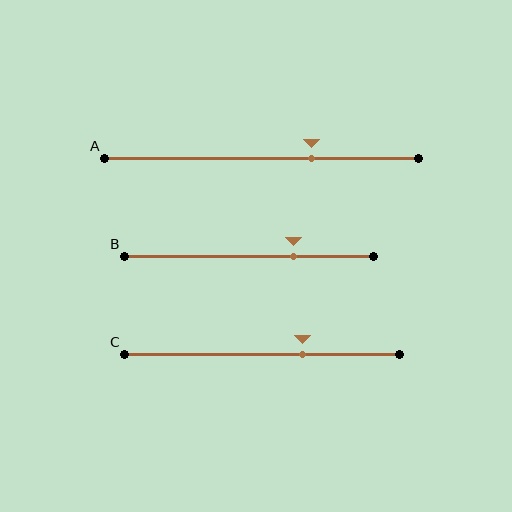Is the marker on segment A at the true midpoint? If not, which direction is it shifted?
No, the marker on segment A is shifted to the right by about 16% of the segment length.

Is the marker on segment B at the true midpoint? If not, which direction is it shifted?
No, the marker on segment B is shifted to the right by about 18% of the segment length.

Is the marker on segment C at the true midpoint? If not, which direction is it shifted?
No, the marker on segment C is shifted to the right by about 15% of the segment length.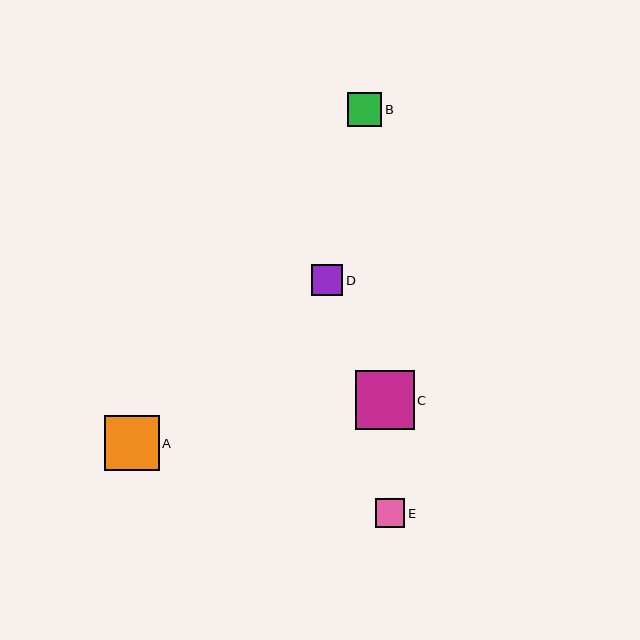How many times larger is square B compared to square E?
Square B is approximately 1.2 times the size of square E.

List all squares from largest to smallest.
From largest to smallest: C, A, B, D, E.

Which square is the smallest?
Square E is the smallest with a size of approximately 29 pixels.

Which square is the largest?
Square C is the largest with a size of approximately 59 pixels.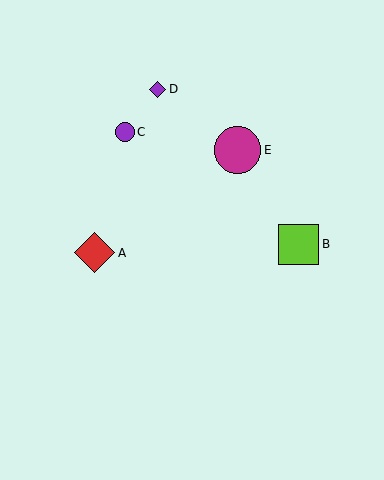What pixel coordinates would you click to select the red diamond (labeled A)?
Click at (95, 253) to select the red diamond A.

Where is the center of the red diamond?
The center of the red diamond is at (95, 253).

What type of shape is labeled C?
Shape C is a purple circle.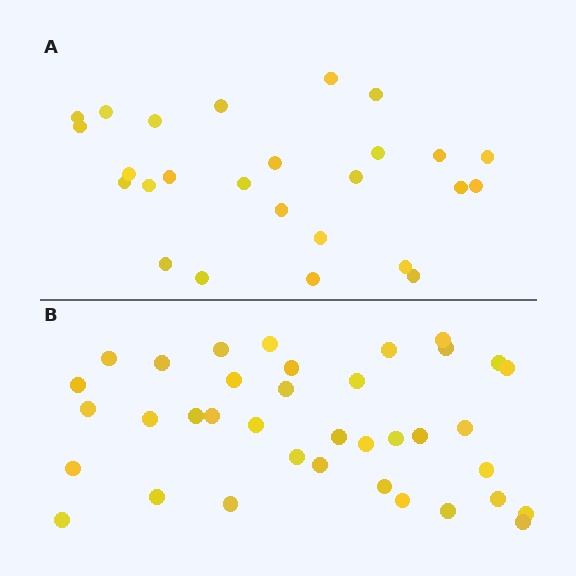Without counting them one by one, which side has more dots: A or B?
Region B (the bottom region) has more dots.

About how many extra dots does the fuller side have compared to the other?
Region B has roughly 12 or so more dots than region A.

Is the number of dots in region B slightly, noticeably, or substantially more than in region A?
Region B has noticeably more, but not dramatically so. The ratio is roughly 1.4 to 1.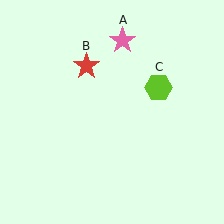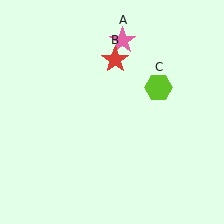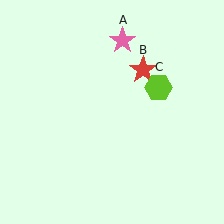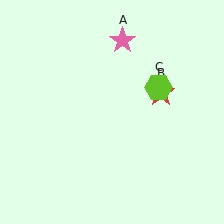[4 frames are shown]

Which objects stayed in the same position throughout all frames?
Pink star (object A) and lime hexagon (object C) remained stationary.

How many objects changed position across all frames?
1 object changed position: red star (object B).